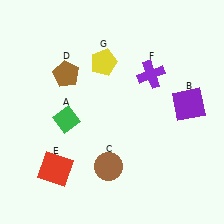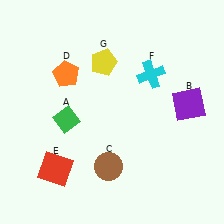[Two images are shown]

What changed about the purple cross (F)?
In Image 1, F is purple. In Image 2, it changed to cyan.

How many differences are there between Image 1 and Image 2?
There are 2 differences between the two images.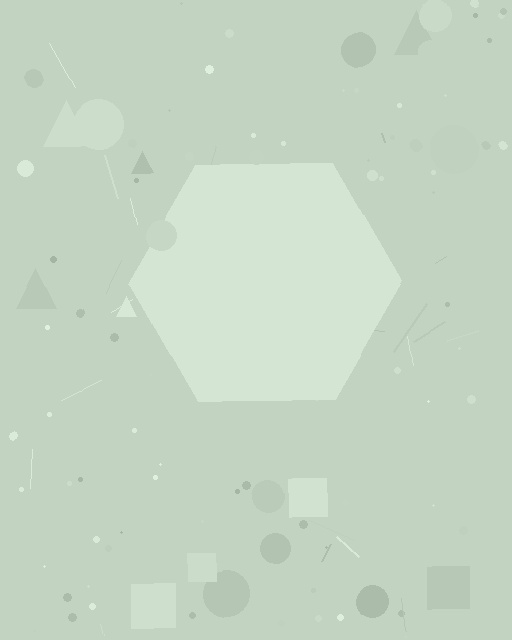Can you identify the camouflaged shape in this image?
The camouflaged shape is a hexagon.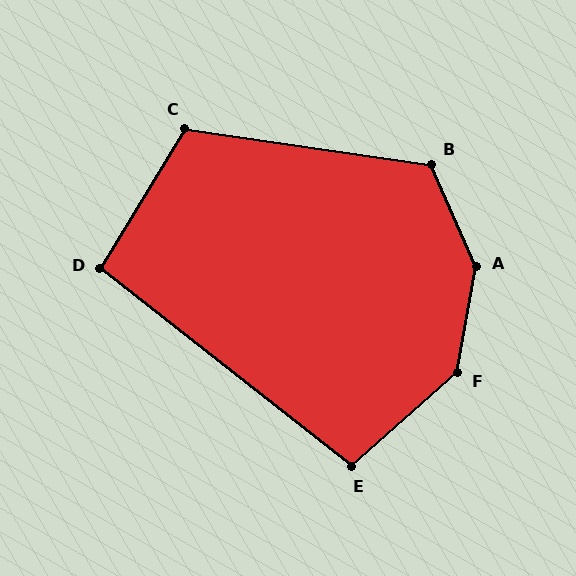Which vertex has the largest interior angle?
A, at approximately 147 degrees.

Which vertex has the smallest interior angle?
D, at approximately 97 degrees.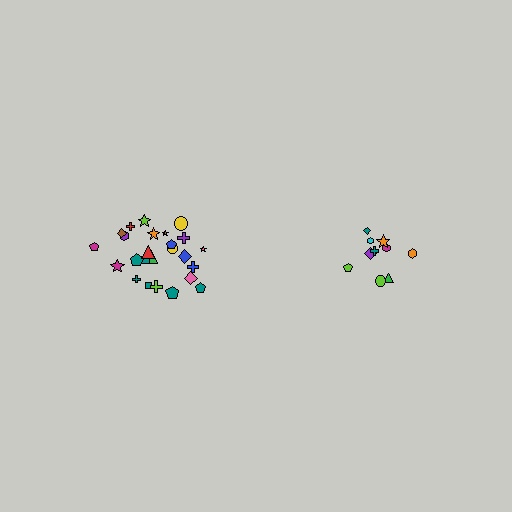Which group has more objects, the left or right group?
The left group.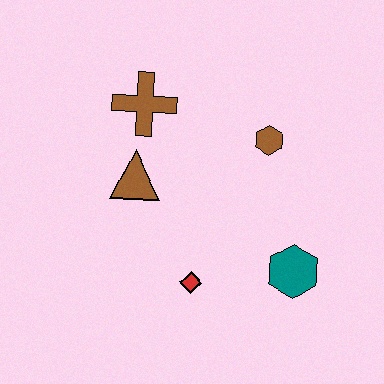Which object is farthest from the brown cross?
The teal hexagon is farthest from the brown cross.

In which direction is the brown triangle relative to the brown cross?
The brown triangle is below the brown cross.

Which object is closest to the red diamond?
The teal hexagon is closest to the red diamond.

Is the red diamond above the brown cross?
No